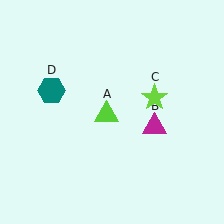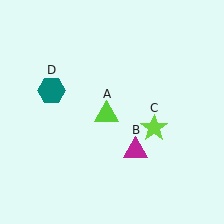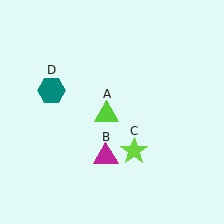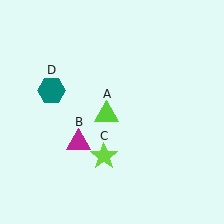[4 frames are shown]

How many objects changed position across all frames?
2 objects changed position: magenta triangle (object B), lime star (object C).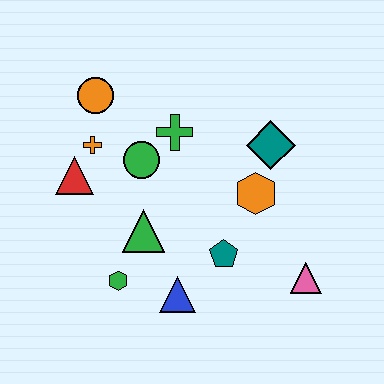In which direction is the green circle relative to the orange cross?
The green circle is to the right of the orange cross.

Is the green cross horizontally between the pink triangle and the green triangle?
Yes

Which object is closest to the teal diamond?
The orange hexagon is closest to the teal diamond.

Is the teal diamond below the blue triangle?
No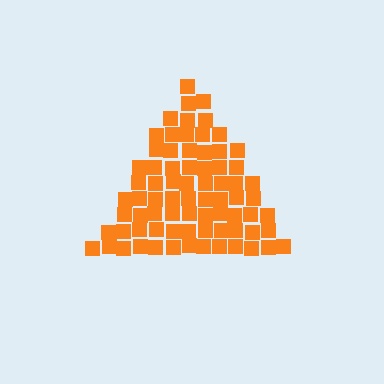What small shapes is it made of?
It is made of small squares.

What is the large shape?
The large shape is a triangle.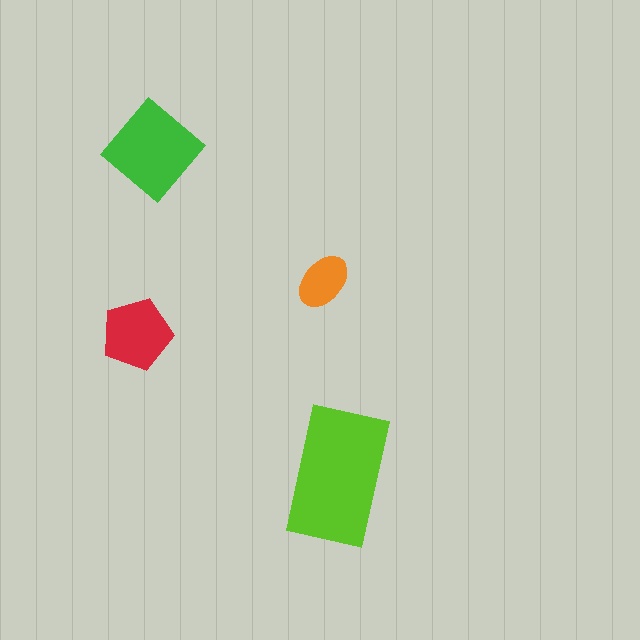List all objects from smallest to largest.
The orange ellipse, the red pentagon, the green diamond, the lime rectangle.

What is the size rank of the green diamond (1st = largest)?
2nd.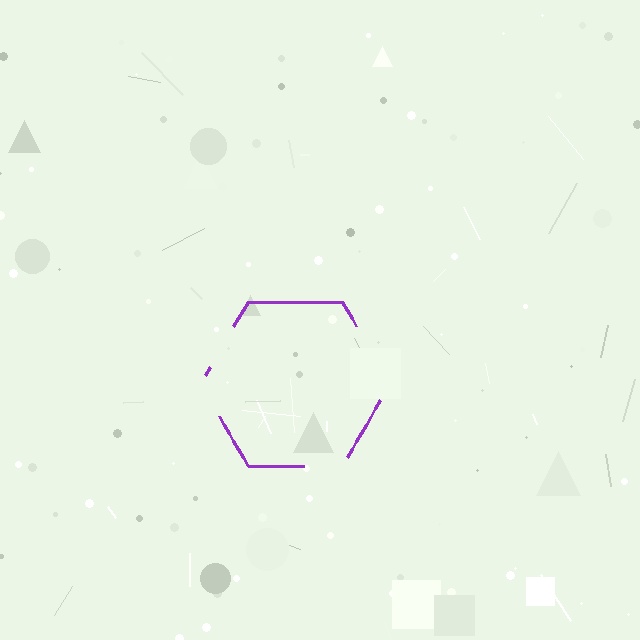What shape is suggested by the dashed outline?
The dashed outline suggests a hexagon.